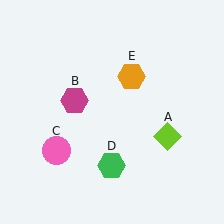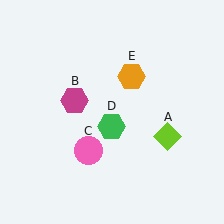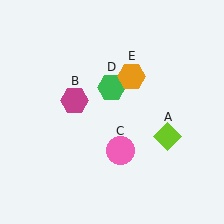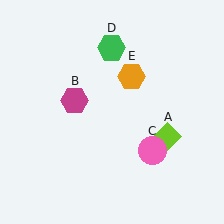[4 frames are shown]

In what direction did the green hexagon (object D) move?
The green hexagon (object D) moved up.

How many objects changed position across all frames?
2 objects changed position: pink circle (object C), green hexagon (object D).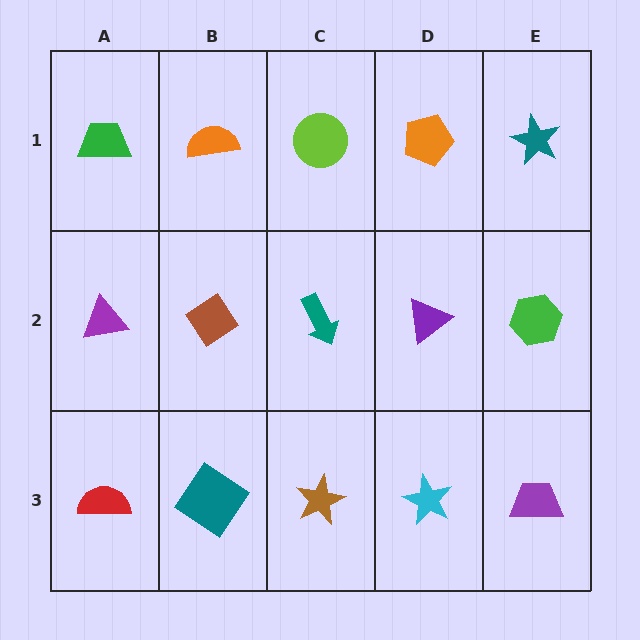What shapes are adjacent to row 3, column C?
A teal arrow (row 2, column C), a teal diamond (row 3, column B), a cyan star (row 3, column D).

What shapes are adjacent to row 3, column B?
A brown diamond (row 2, column B), a red semicircle (row 3, column A), a brown star (row 3, column C).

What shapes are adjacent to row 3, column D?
A purple triangle (row 2, column D), a brown star (row 3, column C), a purple trapezoid (row 3, column E).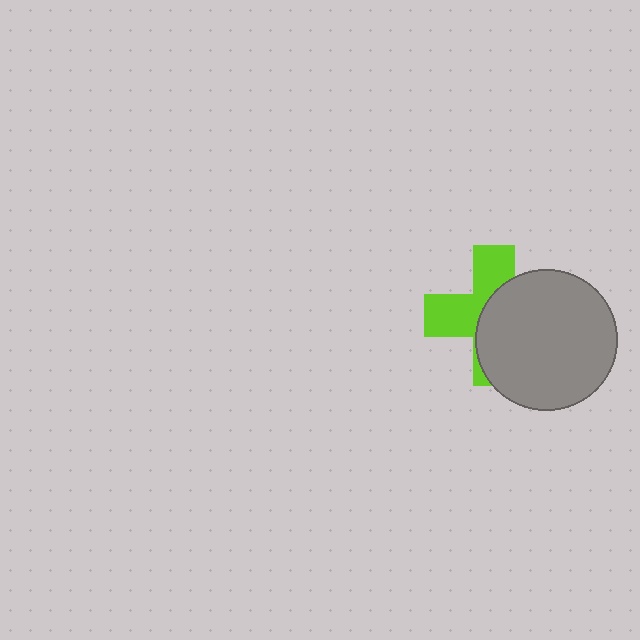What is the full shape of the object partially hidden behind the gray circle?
The partially hidden object is a lime cross.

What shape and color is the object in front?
The object in front is a gray circle.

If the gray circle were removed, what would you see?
You would see the complete lime cross.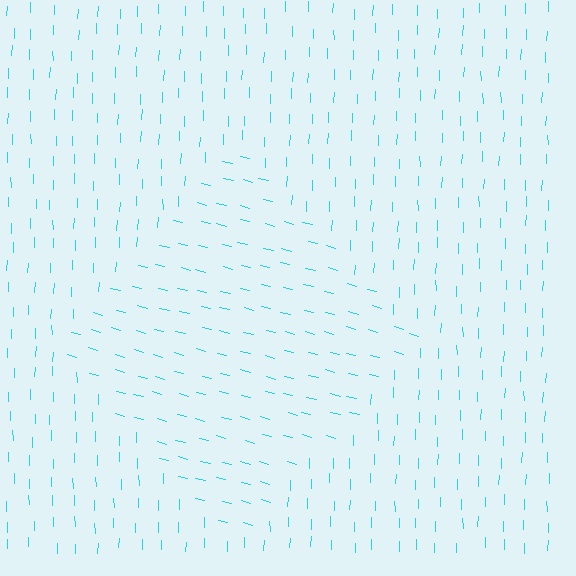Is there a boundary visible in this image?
Yes, there is a texture boundary formed by a change in line orientation.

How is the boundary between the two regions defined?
The boundary is defined purely by a change in line orientation (approximately 76 degrees difference). All lines are the same color and thickness.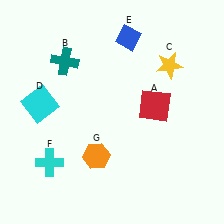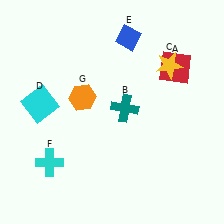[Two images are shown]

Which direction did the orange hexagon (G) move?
The orange hexagon (G) moved up.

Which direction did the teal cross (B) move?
The teal cross (B) moved right.